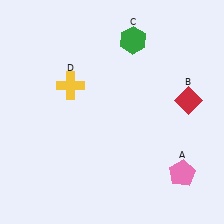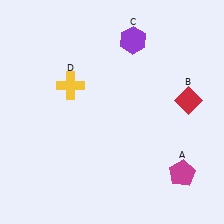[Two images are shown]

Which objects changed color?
A changed from pink to magenta. C changed from green to purple.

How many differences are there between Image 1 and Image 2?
There are 2 differences between the two images.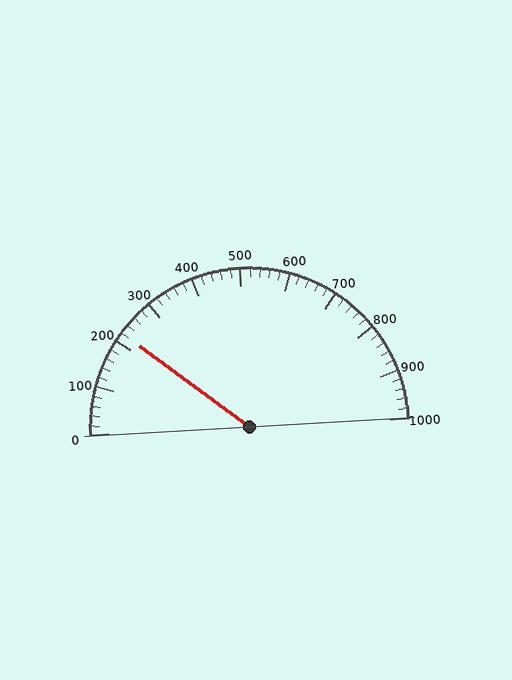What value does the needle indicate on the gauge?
The needle indicates approximately 220.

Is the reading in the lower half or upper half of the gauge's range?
The reading is in the lower half of the range (0 to 1000).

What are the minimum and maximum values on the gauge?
The gauge ranges from 0 to 1000.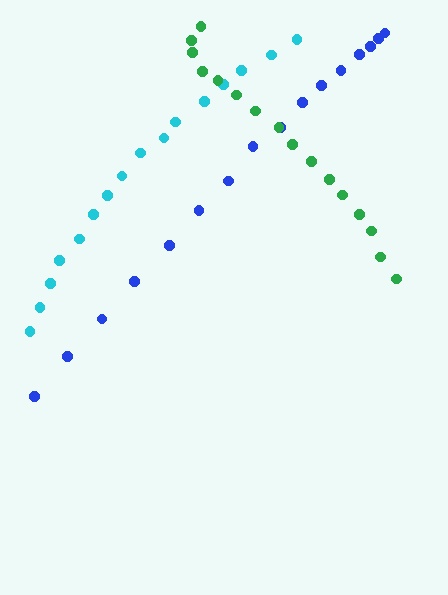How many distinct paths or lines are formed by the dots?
There are 3 distinct paths.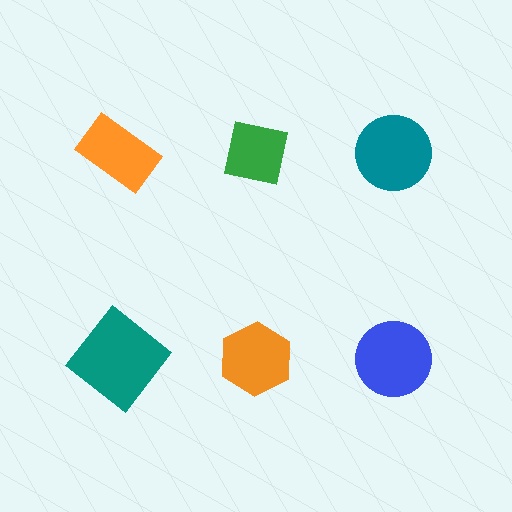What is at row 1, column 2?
A green square.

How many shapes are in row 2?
3 shapes.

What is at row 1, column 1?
An orange rectangle.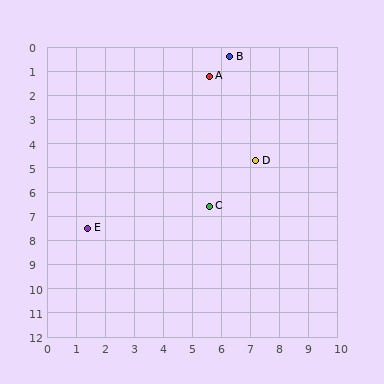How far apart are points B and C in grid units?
Points B and C are about 6.2 grid units apart.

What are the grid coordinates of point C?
Point C is at approximately (5.6, 6.6).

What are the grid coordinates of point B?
Point B is at approximately (6.3, 0.4).